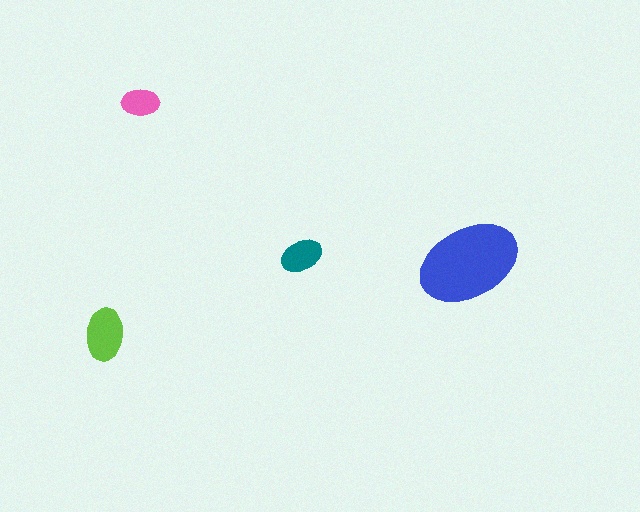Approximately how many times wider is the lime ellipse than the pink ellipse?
About 1.5 times wider.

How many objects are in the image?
There are 4 objects in the image.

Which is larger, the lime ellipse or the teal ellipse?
The lime one.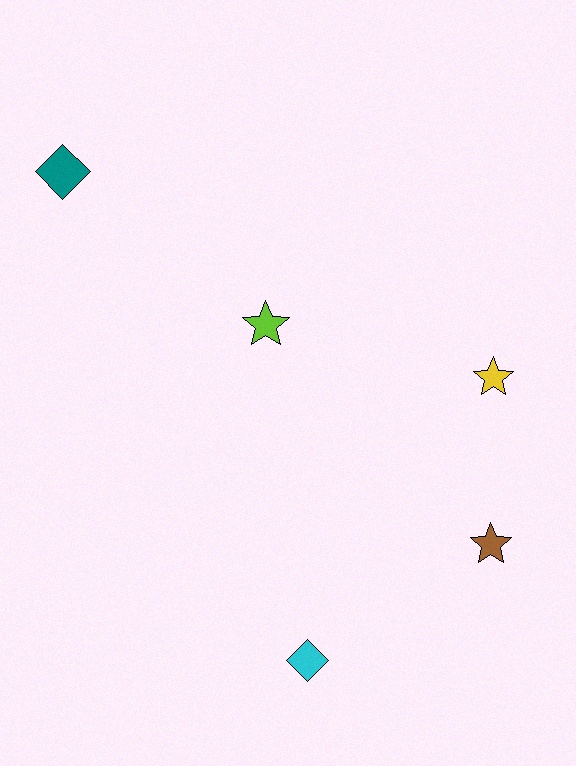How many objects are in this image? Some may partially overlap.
There are 5 objects.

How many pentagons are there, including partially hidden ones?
There are no pentagons.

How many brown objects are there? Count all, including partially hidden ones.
There is 1 brown object.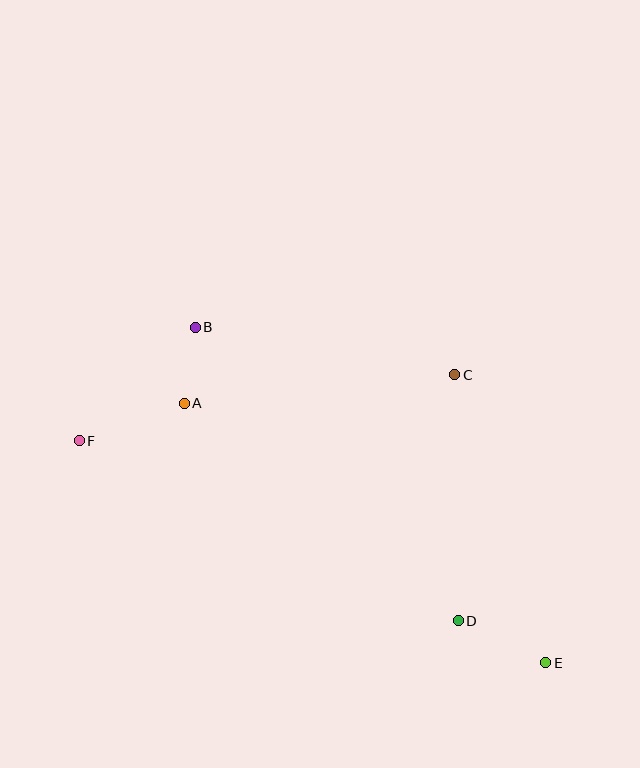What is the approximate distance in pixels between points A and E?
The distance between A and E is approximately 445 pixels.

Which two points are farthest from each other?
Points E and F are farthest from each other.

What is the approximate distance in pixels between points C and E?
The distance between C and E is approximately 302 pixels.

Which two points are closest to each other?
Points A and B are closest to each other.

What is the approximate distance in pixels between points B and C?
The distance between B and C is approximately 264 pixels.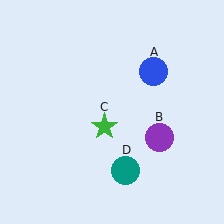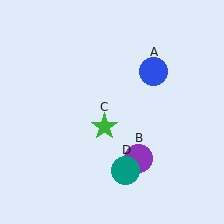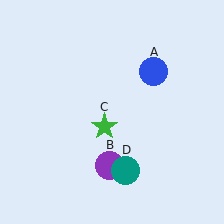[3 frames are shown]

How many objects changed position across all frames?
1 object changed position: purple circle (object B).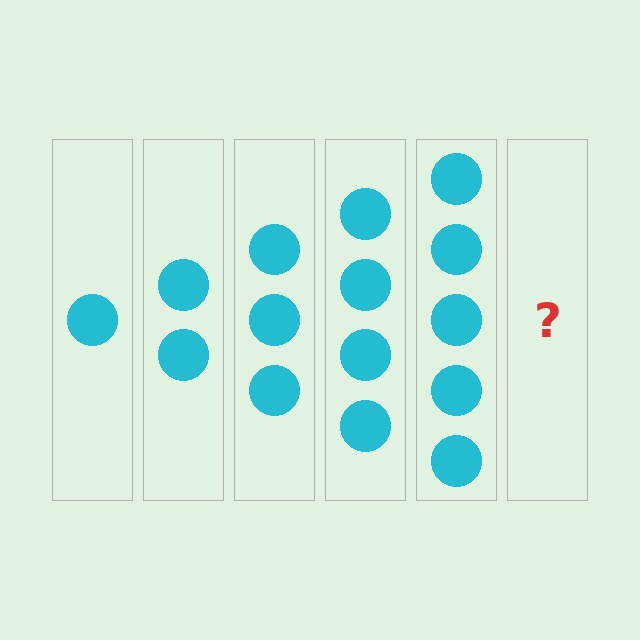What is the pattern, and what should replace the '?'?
The pattern is that each step adds one more circle. The '?' should be 6 circles.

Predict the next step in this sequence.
The next step is 6 circles.